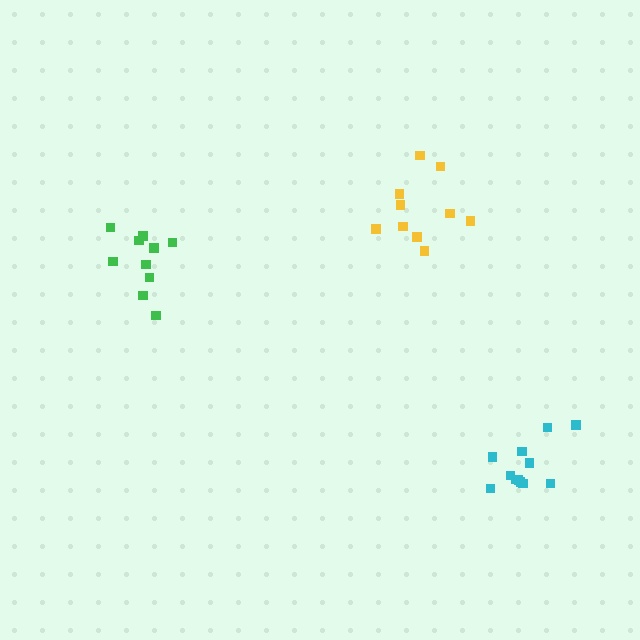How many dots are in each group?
Group 1: 10 dots, Group 2: 10 dots, Group 3: 12 dots (32 total).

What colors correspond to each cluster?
The clusters are colored: yellow, green, cyan.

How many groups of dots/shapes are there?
There are 3 groups.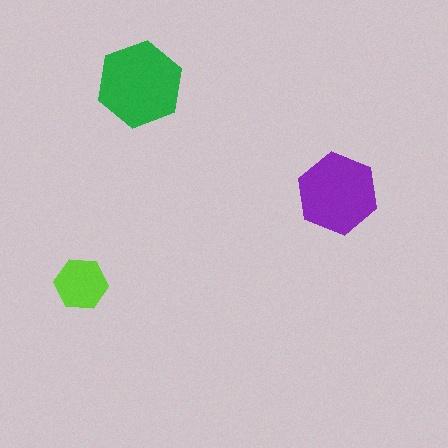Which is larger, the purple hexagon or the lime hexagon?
The purple one.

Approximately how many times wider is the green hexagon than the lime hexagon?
About 1.5 times wider.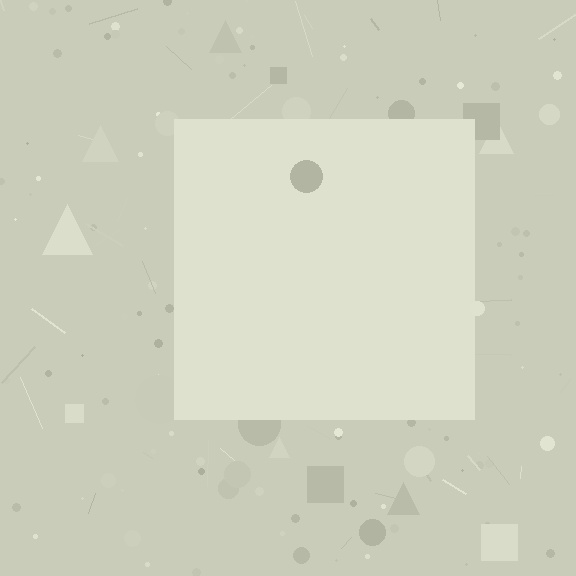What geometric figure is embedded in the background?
A square is embedded in the background.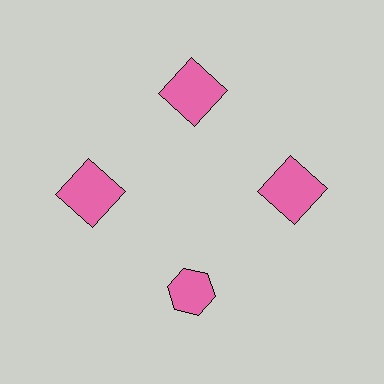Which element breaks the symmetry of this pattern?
The pink hexagon at roughly the 6 o'clock position breaks the symmetry. All other shapes are pink squares.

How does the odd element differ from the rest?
It has a different shape: hexagon instead of square.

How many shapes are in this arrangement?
There are 4 shapes arranged in a ring pattern.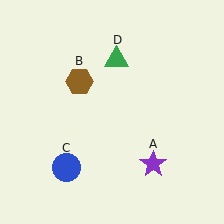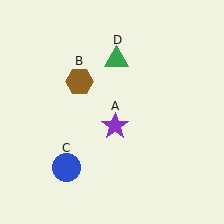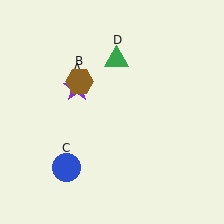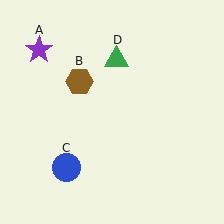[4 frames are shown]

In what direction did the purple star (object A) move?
The purple star (object A) moved up and to the left.